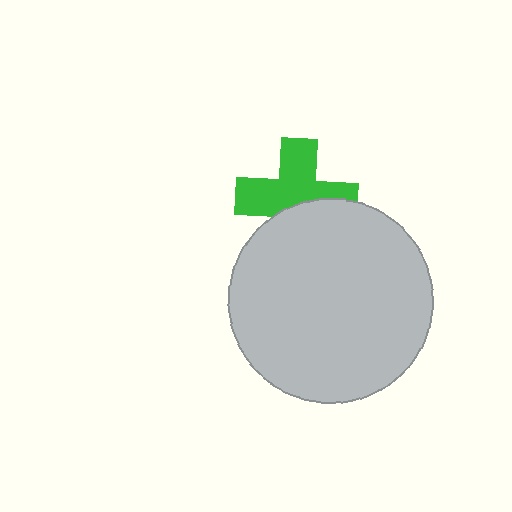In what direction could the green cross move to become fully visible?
The green cross could move up. That would shift it out from behind the light gray circle entirely.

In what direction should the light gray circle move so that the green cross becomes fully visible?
The light gray circle should move down. That is the shortest direction to clear the overlap and leave the green cross fully visible.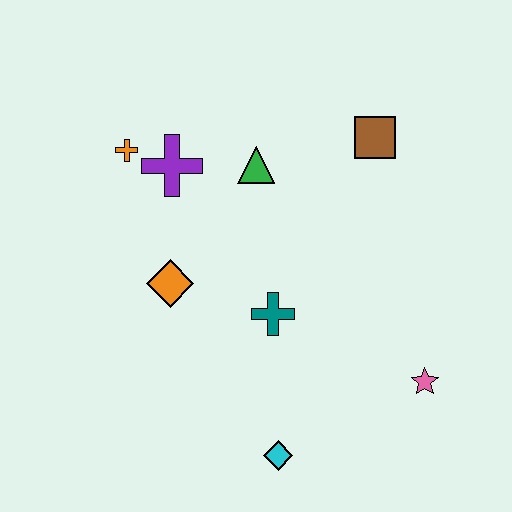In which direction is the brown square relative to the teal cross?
The brown square is above the teal cross.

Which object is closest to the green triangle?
The purple cross is closest to the green triangle.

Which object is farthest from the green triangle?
The cyan diamond is farthest from the green triangle.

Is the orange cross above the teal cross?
Yes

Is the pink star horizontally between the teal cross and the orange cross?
No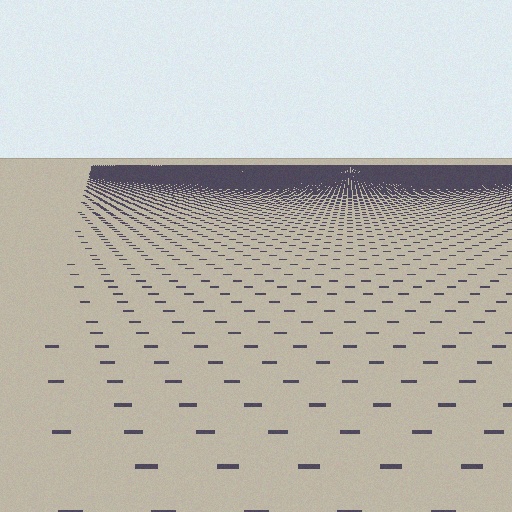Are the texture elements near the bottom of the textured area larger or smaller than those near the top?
Larger. Near the bottom, elements are closer to the viewer and appear at a bigger on-screen size.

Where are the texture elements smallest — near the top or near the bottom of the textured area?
Near the top.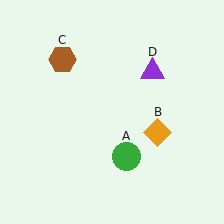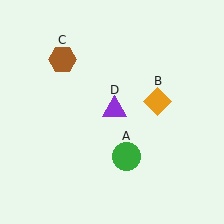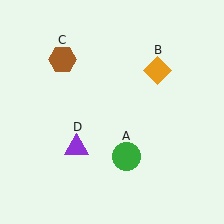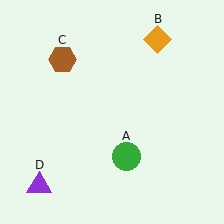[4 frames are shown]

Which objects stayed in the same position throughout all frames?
Green circle (object A) and brown hexagon (object C) remained stationary.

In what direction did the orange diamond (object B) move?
The orange diamond (object B) moved up.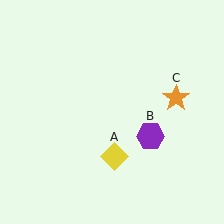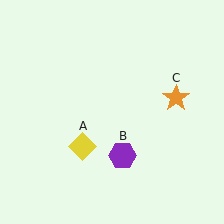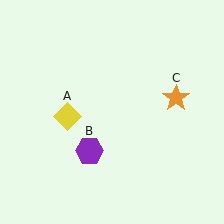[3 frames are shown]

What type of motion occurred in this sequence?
The yellow diamond (object A), purple hexagon (object B) rotated clockwise around the center of the scene.